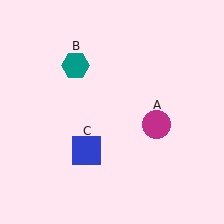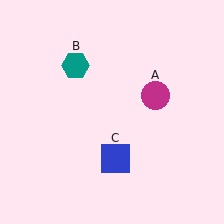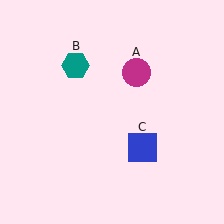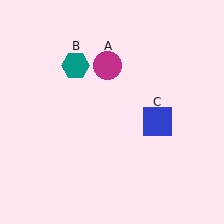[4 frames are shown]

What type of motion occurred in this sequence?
The magenta circle (object A), blue square (object C) rotated counterclockwise around the center of the scene.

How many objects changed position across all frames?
2 objects changed position: magenta circle (object A), blue square (object C).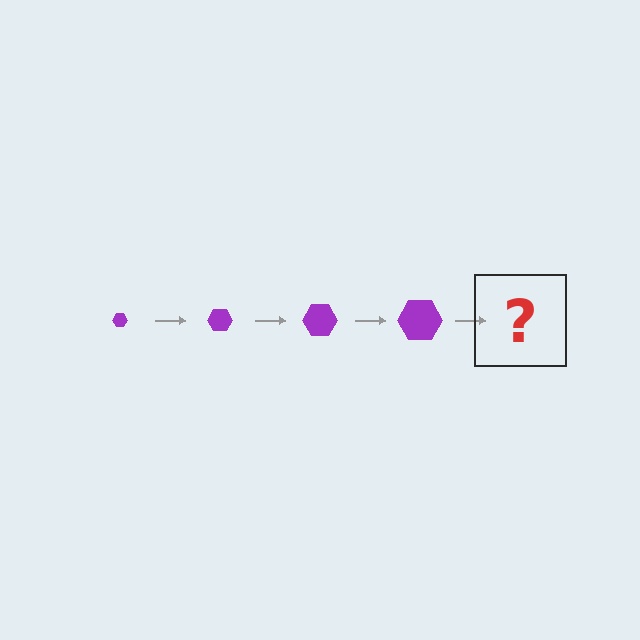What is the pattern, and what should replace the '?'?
The pattern is that the hexagon gets progressively larger each step. The '?' should be a purple hexagon, larger than the previous one.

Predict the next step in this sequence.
The next step is a purple hexagon, larger than the previous one.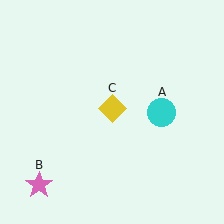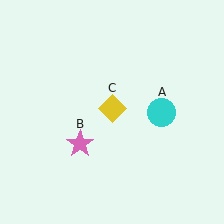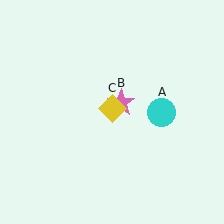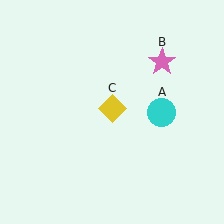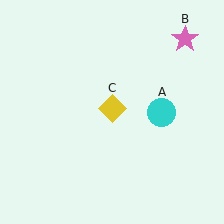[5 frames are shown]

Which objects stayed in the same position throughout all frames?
Cyan circle (object A) and yellow diamond (object C) remained stationary.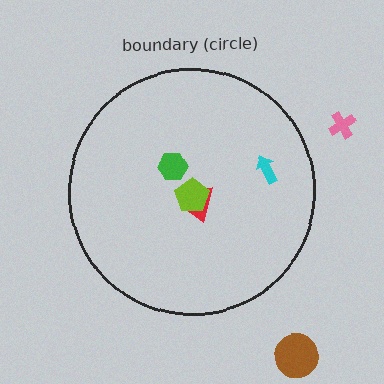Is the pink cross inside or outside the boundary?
Outside.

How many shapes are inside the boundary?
4 inside, 2 outside.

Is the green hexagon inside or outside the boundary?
Inside.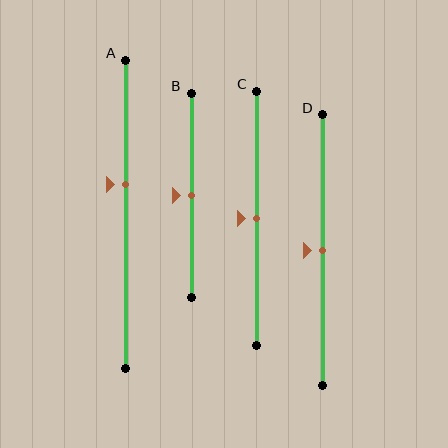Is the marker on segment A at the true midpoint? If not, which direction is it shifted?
No, the marker on segment A is shifted upward by about 10% of the segment length.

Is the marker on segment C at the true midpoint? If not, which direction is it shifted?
Yes, the marker on segment C is at the true midpoint.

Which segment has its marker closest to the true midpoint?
Segment B has its marker closest to the true midpoint.